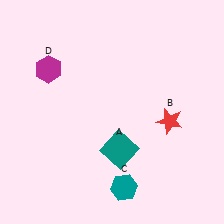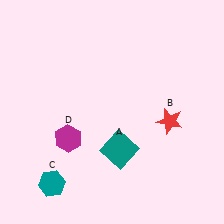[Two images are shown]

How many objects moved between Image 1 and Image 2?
2 objects moved between the two images.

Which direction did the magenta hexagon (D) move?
The magenta hexagon (D) moved down.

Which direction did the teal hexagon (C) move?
The teal hexagon (C) moved left.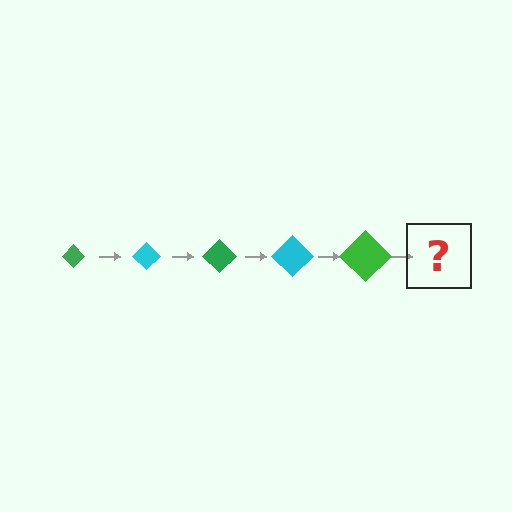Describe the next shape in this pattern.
It should be a cyan diamond, larger than the previous one.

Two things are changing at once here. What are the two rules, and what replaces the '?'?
The two rules are that the diamond grows larger each step and the color cycles through green and cyan. The '?' should be a cyan diamond, larger than the previous one.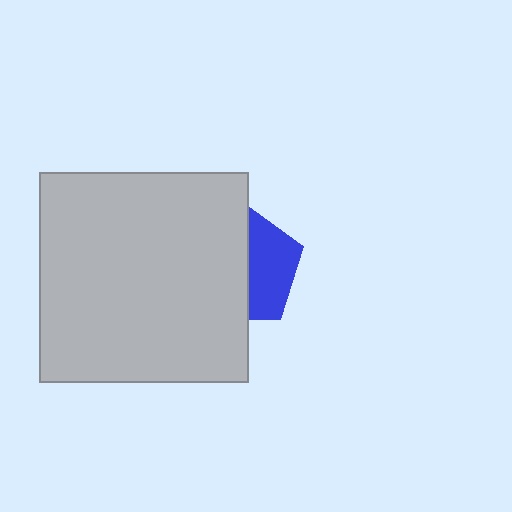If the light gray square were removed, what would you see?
You would see the complete blue pentagon.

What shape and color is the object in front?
The object in front is a light gray square.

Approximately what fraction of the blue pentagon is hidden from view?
Roughly 59% of the blue pentagon is hidden behind the light gray square.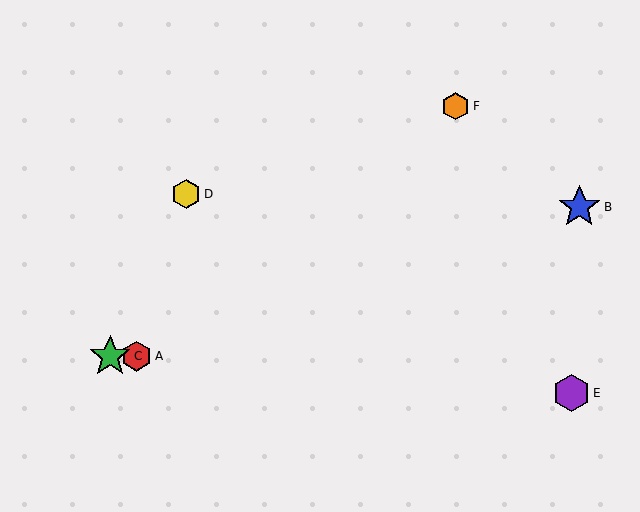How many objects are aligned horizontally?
2 objects (A, C) are aligned horizontally.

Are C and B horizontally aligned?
No, C is at y≈356 and B is at y≈207.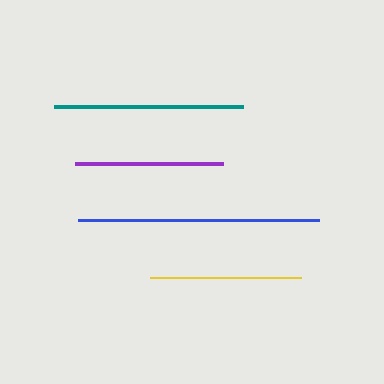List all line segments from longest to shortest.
From longest to shortest: blue, teal, yellow, purple.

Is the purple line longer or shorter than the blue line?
The blue line is longer than the purple line.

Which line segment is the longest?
The blue line is the longest at approximately 241 pixels.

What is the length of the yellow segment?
The yellow segment is approximately 151 pixels long.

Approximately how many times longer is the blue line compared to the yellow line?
The blue line is approximately 1.6 times the length of the yellow line.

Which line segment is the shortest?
The purple line is the shortest at approximately 148 pixels.